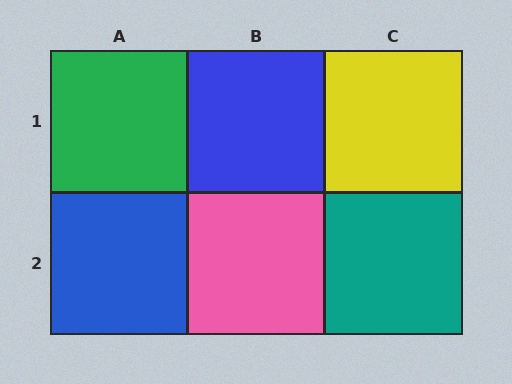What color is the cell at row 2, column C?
Teal.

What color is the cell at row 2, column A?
Blue.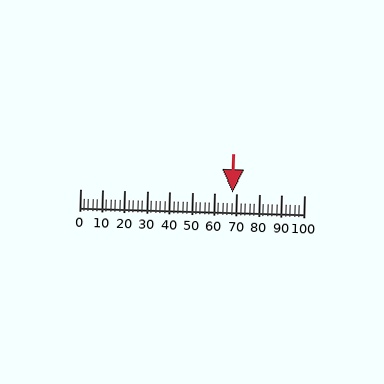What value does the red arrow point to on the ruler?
The red arrow points to approximately 68.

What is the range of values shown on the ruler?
The ruler shows values from 0 to 100.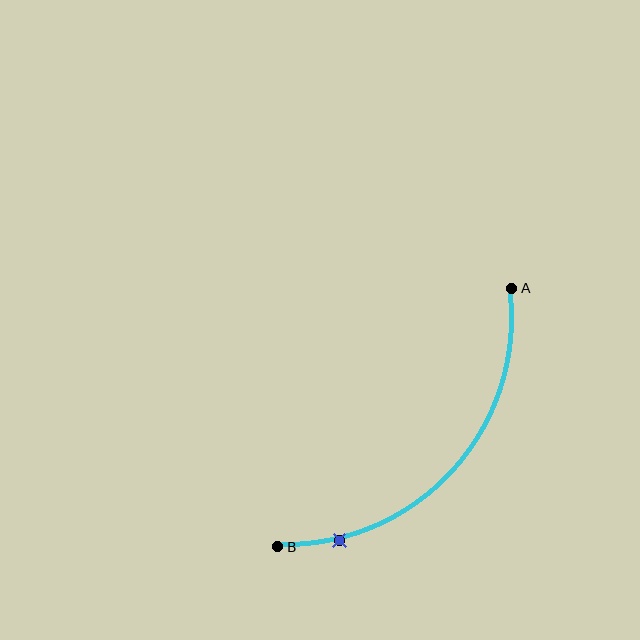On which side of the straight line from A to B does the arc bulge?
The arc bulges below and to the right of the straight line connecting A and B.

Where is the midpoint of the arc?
The arc midpoint is the point on the curve farthest from the straight line joining A and B. It sits below and to the right of that line.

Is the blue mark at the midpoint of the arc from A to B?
No. The blue mark lies on the arc but is closer to endpoint B. The arc midpoint would be at the point on the curve equidistant along the arc from both A and B.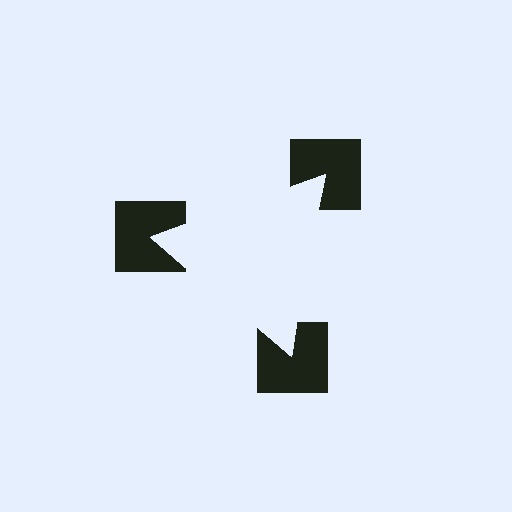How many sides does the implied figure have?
3 sides.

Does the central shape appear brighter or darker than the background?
It typically appears slightly brighter than the background, even though no actual brightness change is drawn.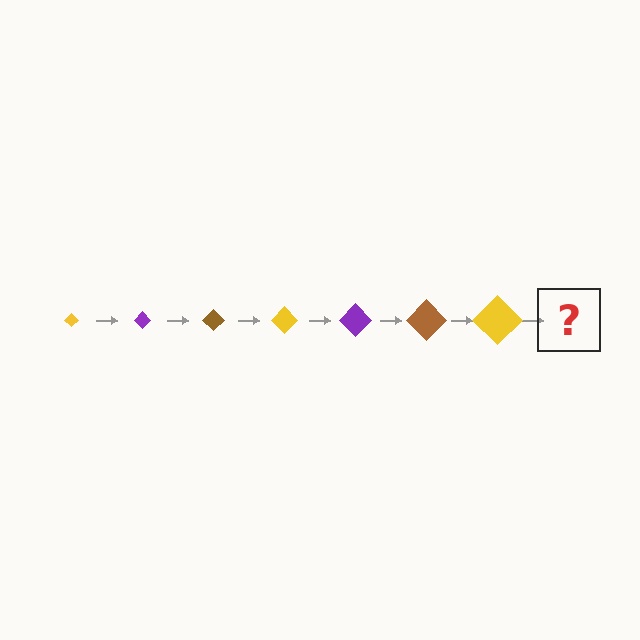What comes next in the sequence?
The next element should be a purple diamond, larger than the previous one.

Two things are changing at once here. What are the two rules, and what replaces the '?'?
The two rules are that the diamond grows larger each step and the color cycles through yellow, purple, and brown. The '?' should be a purple diamond, larger than the previous one.